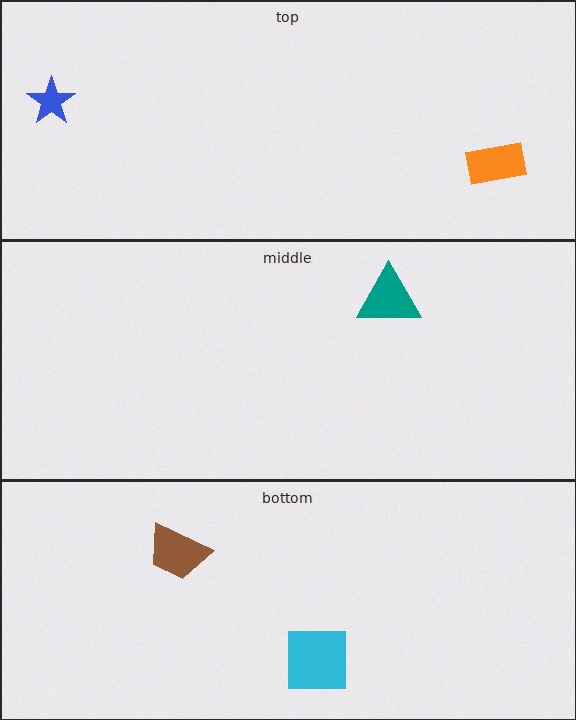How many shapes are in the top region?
2.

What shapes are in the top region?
The orange rectangle, the blue star.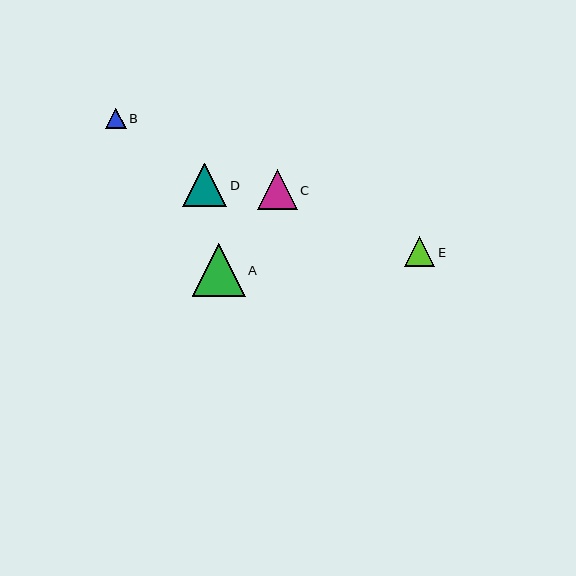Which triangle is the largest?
Triangle A is the largest with a size of approximately 53 pixels.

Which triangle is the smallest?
Triangle B is the smallest with a size of approximately 20 pixels.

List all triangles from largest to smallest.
From largest to smallest: A, D, C, E, B.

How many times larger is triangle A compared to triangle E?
Triangle A is approximately 1.7 times the size of triangle E.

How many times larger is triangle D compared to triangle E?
Triangle D is approximately 1.4 times the size of triangle E.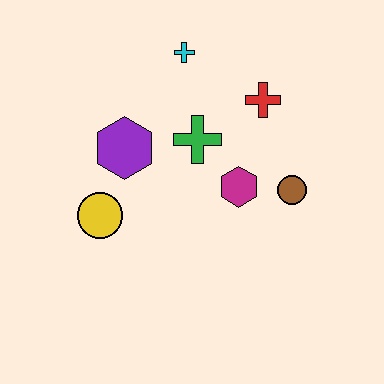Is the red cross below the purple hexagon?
No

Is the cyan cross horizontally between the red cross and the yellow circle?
Yes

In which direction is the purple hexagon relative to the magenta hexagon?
The purple hexagon is to the left of the magenta hexagon.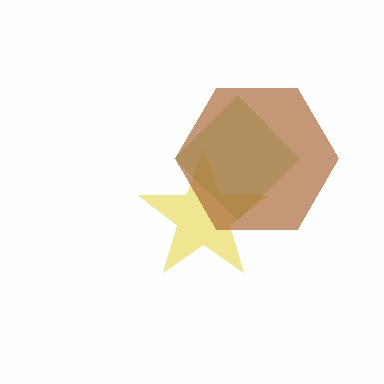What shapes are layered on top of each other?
The layered shapes are: a yellow star, a lime diamond, a brown hexagon.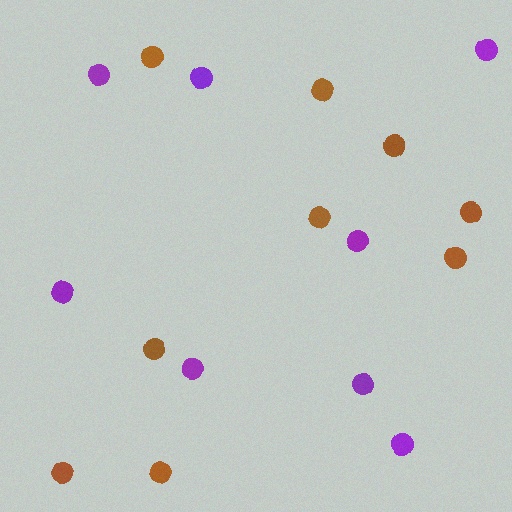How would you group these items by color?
There are 2 groups: one group of purple circles (8) and one group of brown circles (9).